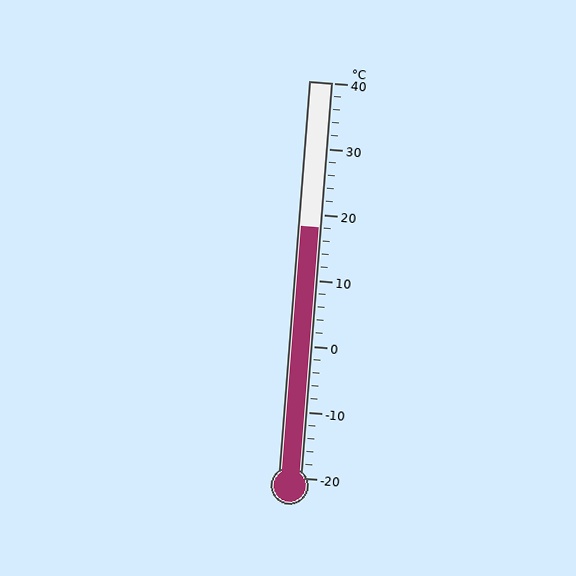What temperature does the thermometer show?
The thermometer shows approximately 18°C.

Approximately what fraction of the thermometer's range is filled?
The thermometer is filled to approximately 65% of its range.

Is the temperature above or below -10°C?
The temperature is above -10°C.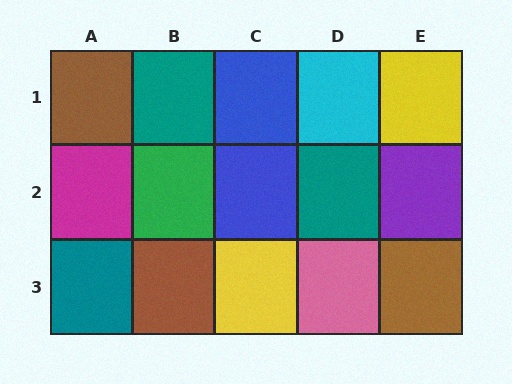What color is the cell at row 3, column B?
Brown.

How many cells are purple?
1 cell is purple.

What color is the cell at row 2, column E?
Purple.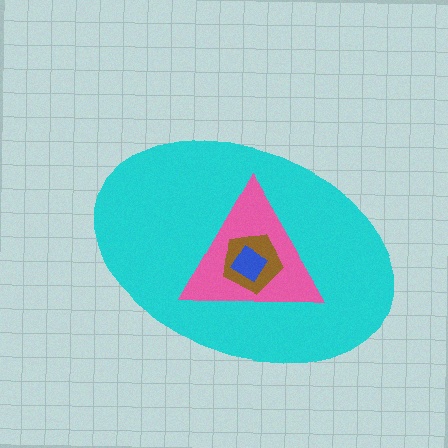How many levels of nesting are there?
4.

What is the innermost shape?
The blue diamond.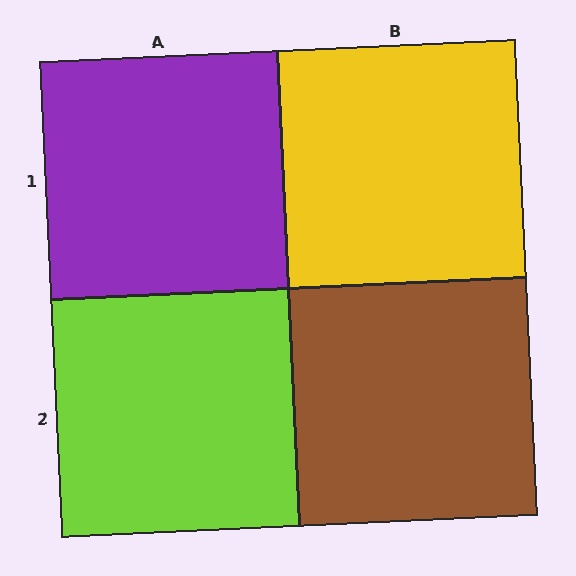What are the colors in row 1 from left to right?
Purple, yellow.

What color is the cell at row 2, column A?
Lime.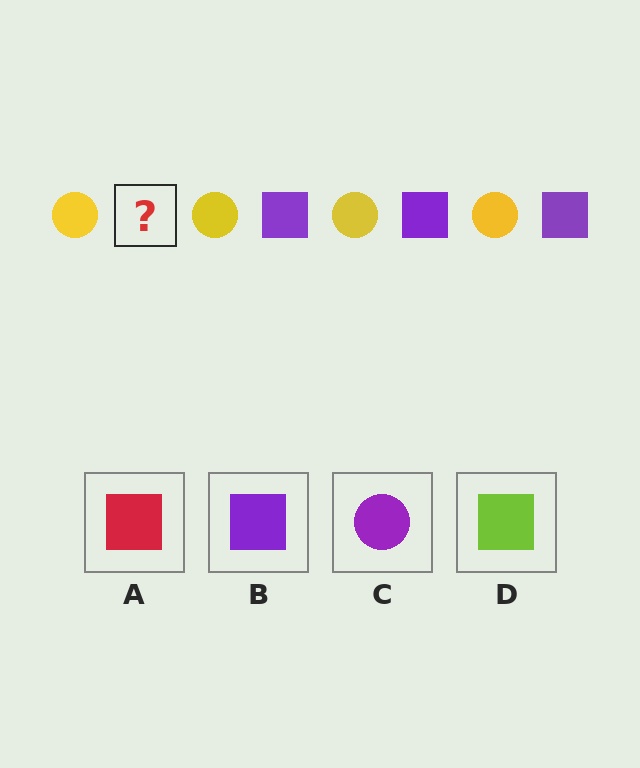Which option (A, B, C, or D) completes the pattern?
B.